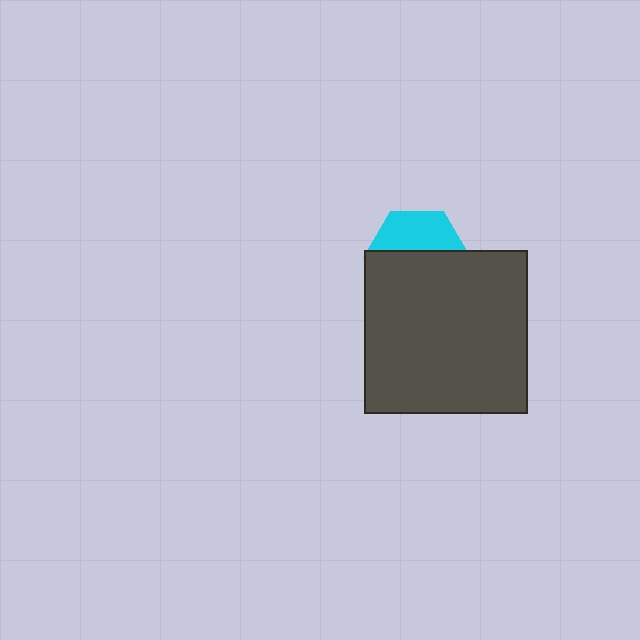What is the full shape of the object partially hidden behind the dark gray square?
The partially hidden object is a cyan hexagon.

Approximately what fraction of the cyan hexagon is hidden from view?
Roughly 62% of the cyan hexagon is hidden behind the dark gray square.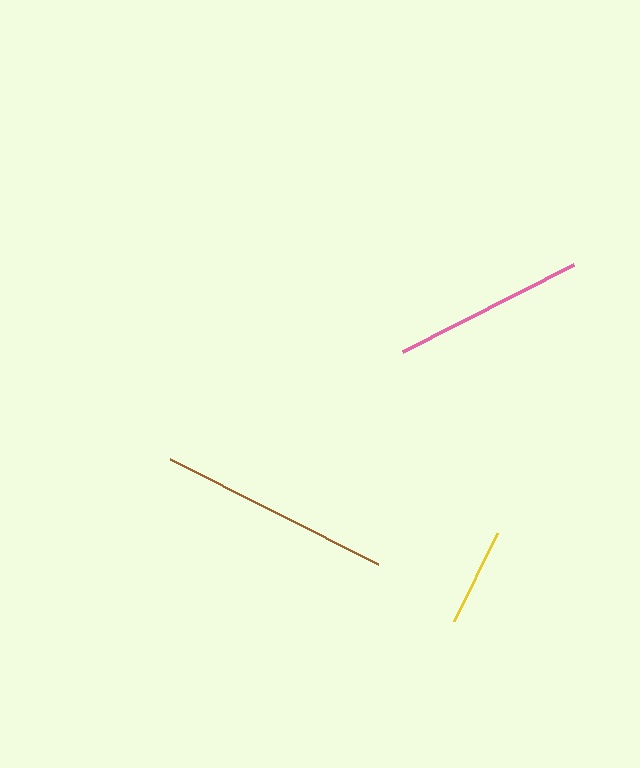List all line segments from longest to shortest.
From longest to shortest: brown, pink, yellow.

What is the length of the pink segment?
The pink segment is approximately 192 pixels long.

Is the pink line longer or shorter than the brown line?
The brown line is longer than the pink line.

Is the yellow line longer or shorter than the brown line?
The brown line is longer than the yellow line.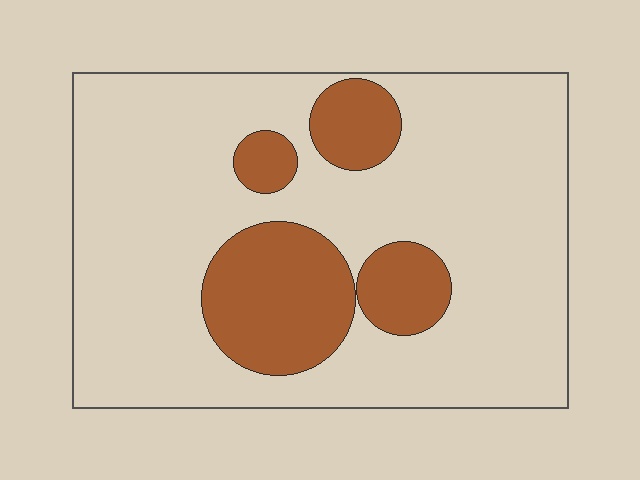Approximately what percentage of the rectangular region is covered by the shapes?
Approximately 20%.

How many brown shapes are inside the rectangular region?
4.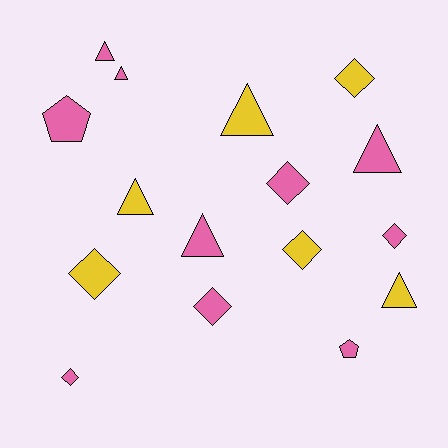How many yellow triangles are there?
There are 3 yellow triangles.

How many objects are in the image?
There are 16 objects.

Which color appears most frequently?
Pink, with 10 objects.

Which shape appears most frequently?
Diamond, with 7 objects.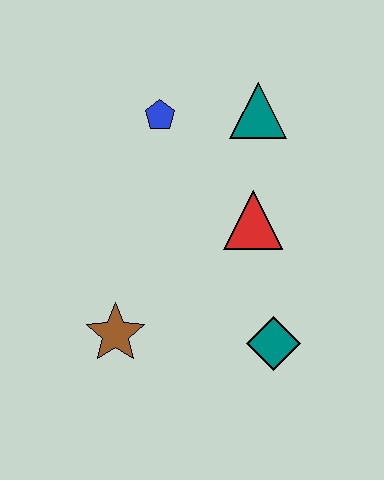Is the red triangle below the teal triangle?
Yes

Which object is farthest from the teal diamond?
The blue pentagon is farthest from the teal diamond.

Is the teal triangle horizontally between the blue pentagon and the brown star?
No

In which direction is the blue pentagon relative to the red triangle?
The blue pentagon is above the red triangle.